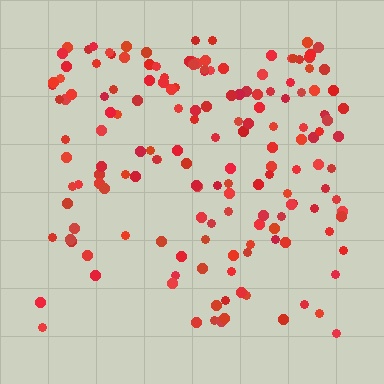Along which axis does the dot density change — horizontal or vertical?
Vertical.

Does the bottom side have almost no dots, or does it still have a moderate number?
Still a moderate number, just noticeably fewer than the top.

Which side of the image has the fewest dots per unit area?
The bottom.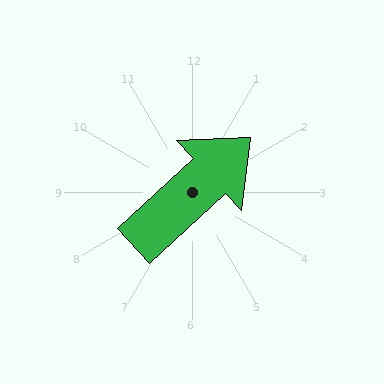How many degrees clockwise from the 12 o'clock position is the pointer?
Approximately 47 degrees.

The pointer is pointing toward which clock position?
Roughly 2 o'clock.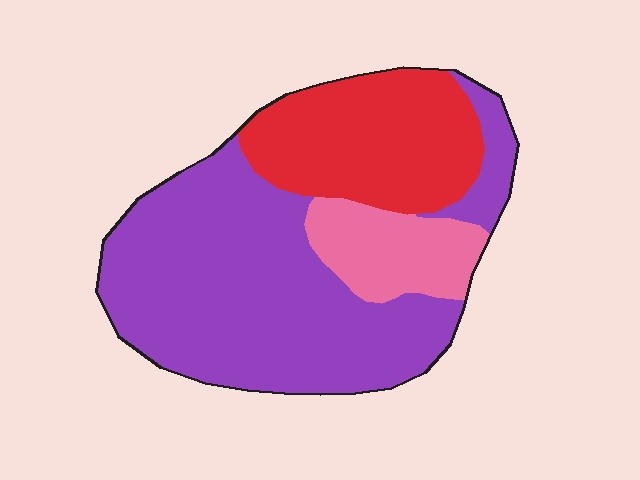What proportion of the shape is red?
Red covers roughly 25% of the shape.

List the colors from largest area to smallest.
From largest to smallest: purple, red, pink.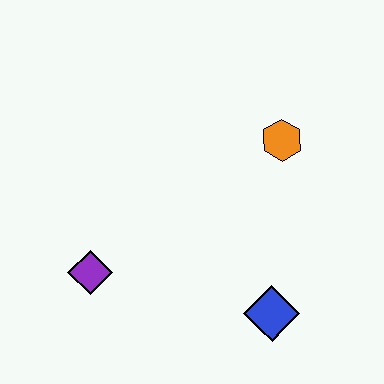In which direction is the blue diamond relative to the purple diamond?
The blue diamond is to the right of the purple diamond.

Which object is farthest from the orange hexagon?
The purple diamond is farthest from the orange hexagon.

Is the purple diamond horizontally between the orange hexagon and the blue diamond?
No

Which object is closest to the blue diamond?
The orange hexagon is closest to the blue diamond.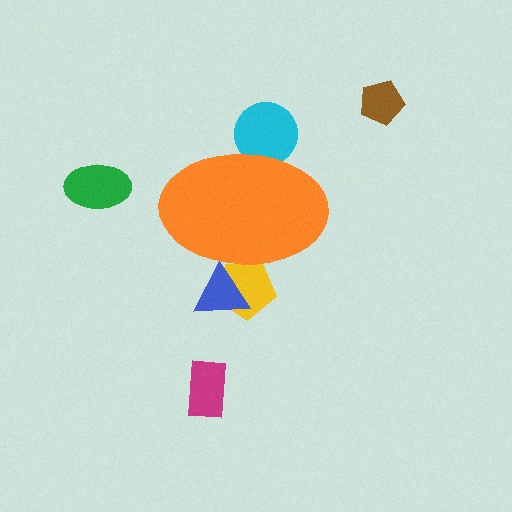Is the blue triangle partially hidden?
Yes, the blue triangle is partially hidden behind the orange ellipse.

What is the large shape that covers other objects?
An orange ellipse.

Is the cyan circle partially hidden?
Yes, the cyan circle is partially hidden behind the orange ellipse.